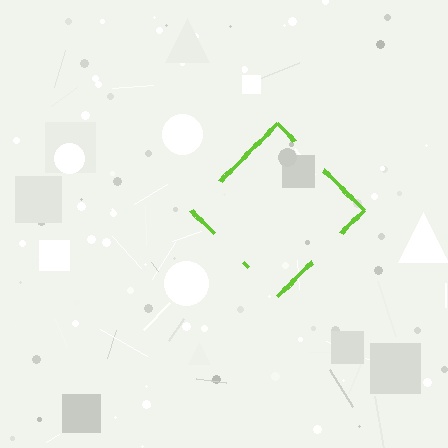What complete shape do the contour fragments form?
The contour fragments form a diamond.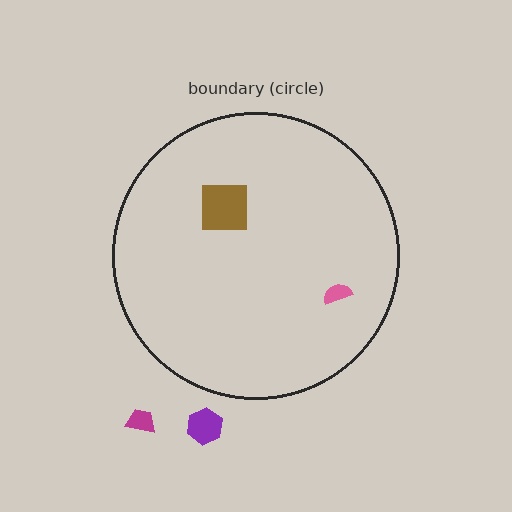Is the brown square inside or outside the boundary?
Inside.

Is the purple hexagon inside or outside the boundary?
Outside.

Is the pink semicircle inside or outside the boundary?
Inside.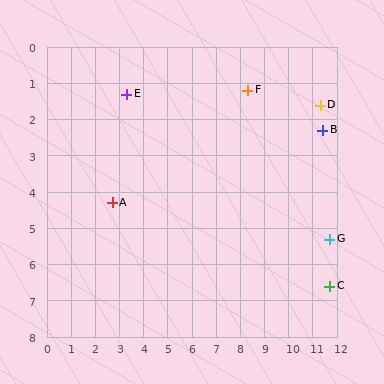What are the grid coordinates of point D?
Point D is at approximately (11.3, 1.6).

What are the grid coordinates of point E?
Point E is at approximately (3.3, 1.3).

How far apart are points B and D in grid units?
Points B and D are about 0.7 grid units apart.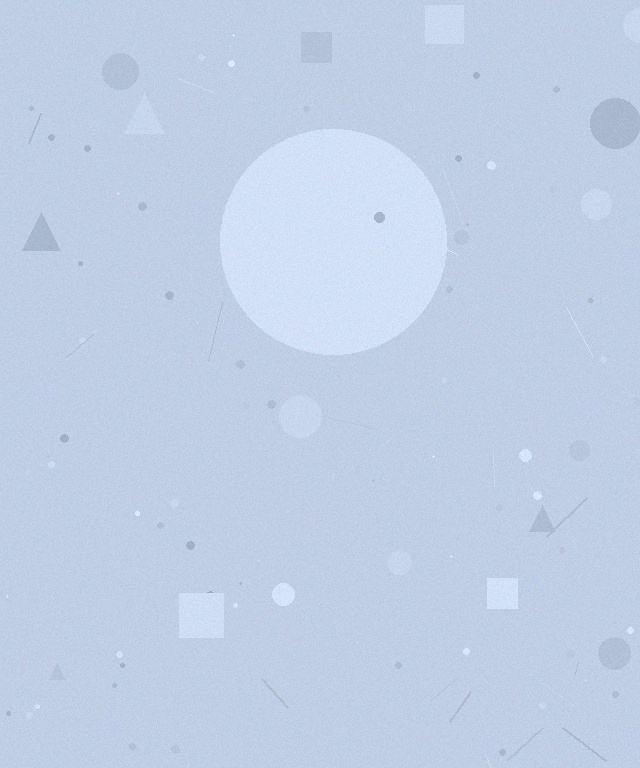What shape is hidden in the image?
A circle is hidden in the image.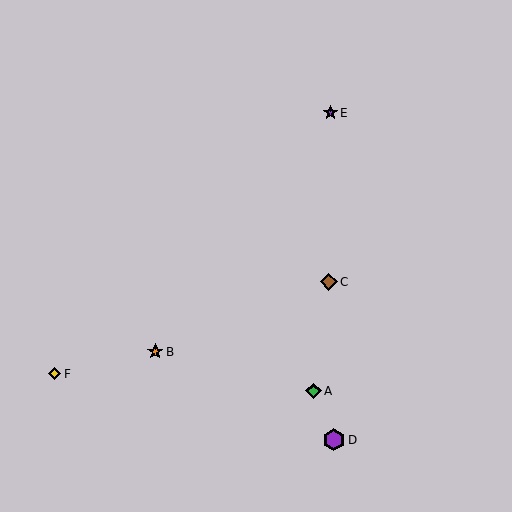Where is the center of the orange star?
The center of the orange star is at (155, 352).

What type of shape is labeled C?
Shape C is a brown diamond.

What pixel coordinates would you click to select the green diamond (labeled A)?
Click at (313, 391) to select the green diamond A.